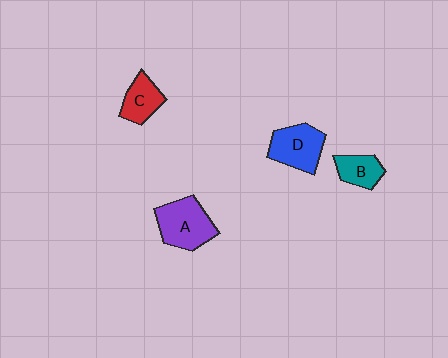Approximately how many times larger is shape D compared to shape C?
Approximately 1.4 times.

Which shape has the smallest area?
Shape B (teal).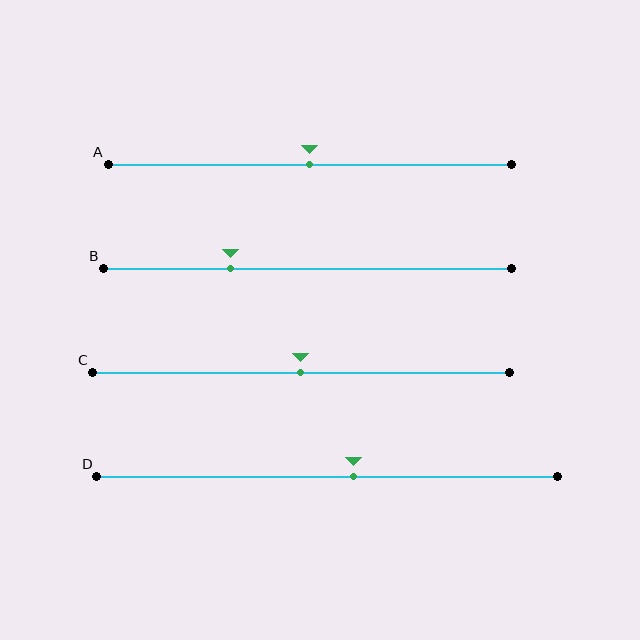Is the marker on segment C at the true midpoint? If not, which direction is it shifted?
Yes, the marker on segment C is at the true midpoint.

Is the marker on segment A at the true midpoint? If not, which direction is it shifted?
Yes, the marker on segment A is at the true midpoint.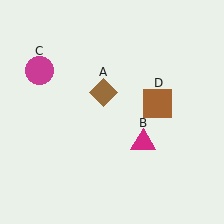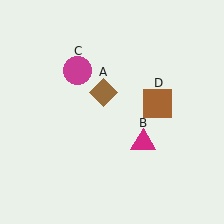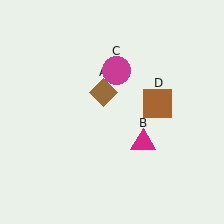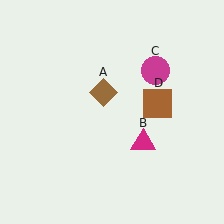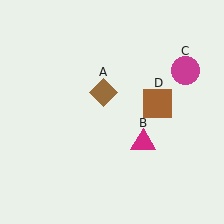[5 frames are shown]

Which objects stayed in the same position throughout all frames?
Brown diamond (object A) and magenta triangle (object B) and brown square (object D) remained stationary.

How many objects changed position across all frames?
1 object changed position: magenta circle (object C).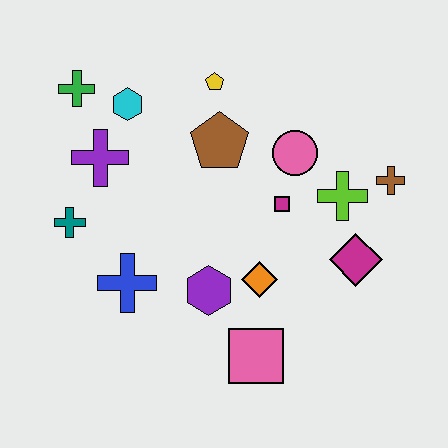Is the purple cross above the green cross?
No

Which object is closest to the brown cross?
The lime cross is closest to the brown cross.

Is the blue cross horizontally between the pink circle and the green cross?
Yes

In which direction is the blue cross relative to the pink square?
The blue cross is to the left of the pink square.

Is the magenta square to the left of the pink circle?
Yes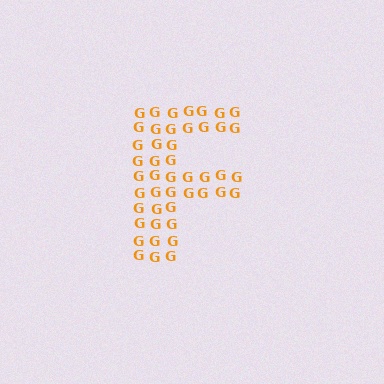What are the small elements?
The small elements are letter G's.